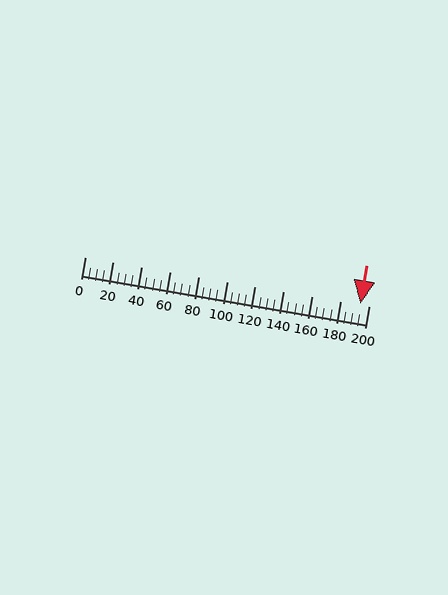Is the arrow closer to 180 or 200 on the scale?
The arrow is closer to 200.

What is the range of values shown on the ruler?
The ruler shows values from 0 to 200.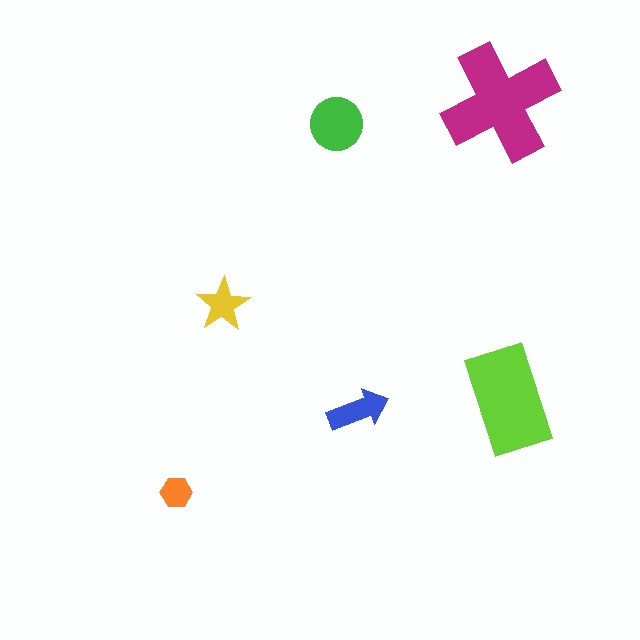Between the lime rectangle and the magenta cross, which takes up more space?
The magenta cross.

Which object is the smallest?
The orange hexagon.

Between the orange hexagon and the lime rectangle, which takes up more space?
The lime rectangle.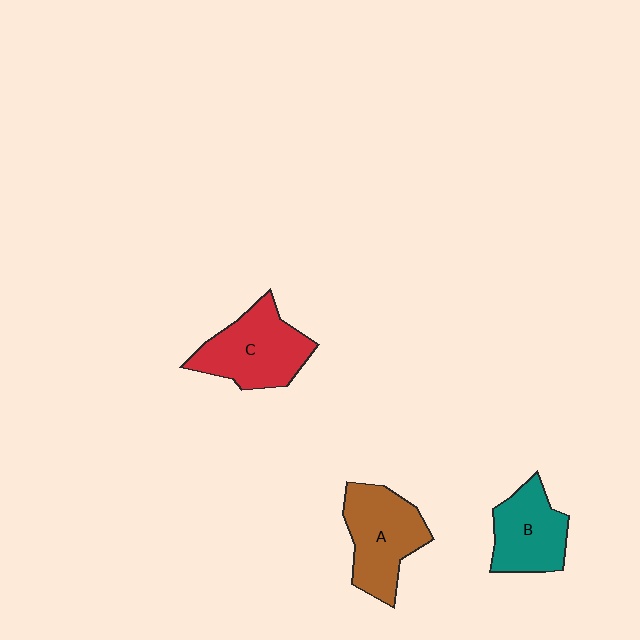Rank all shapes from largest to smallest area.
From largest to smallest: C (red), A (brown), B (teal).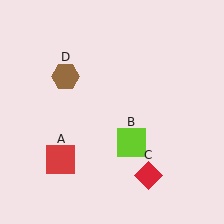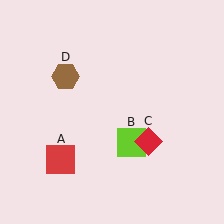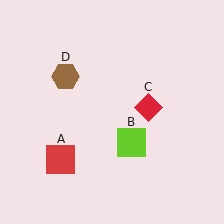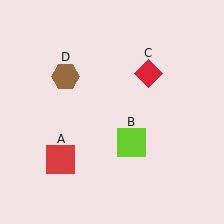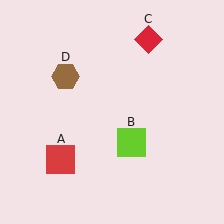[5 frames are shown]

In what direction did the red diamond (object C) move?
The red diamond (object C) moved up.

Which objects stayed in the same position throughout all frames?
Red square (object A) and lime square (object B) and brown hexagon (object D) remained stationary.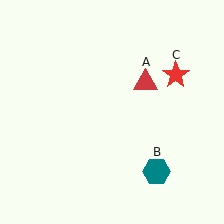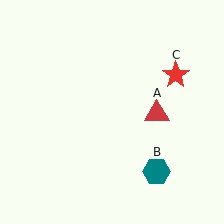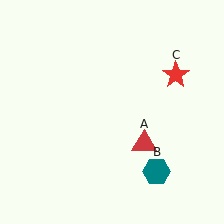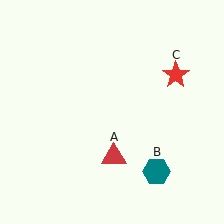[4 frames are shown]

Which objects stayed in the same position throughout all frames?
Teal hexagon (object B) and red star (object C) remained stationary.